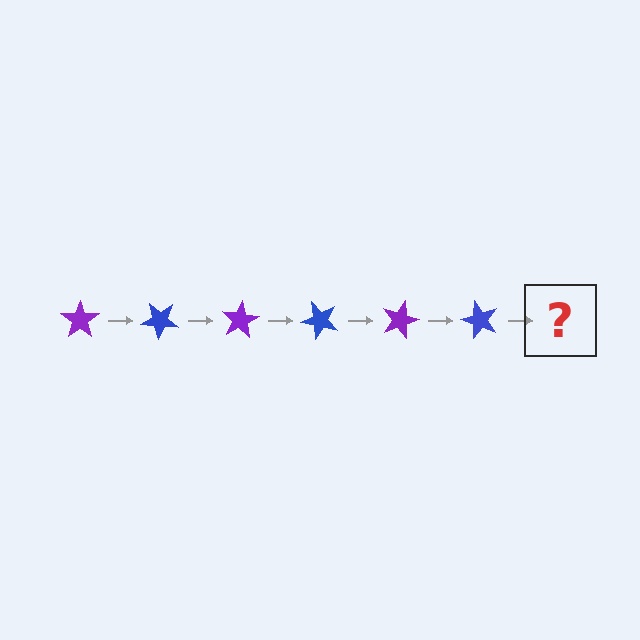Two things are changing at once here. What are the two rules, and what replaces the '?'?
The two rules are that it rotates 40 degrees each step and the color cycles through purple and blue. The '?' should be a purple star, rotated 240 degrees from the start.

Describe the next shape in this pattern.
It should be a purple star, rotated 240 degrees from the start.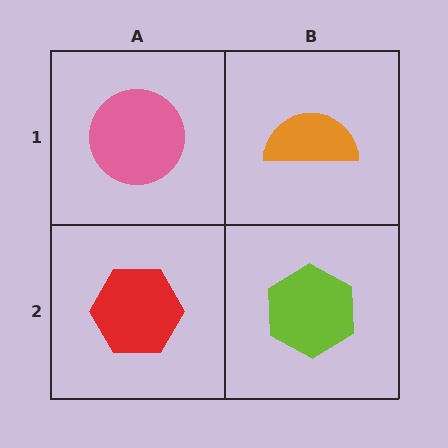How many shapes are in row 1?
2 shapes.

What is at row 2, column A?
A red hexagon.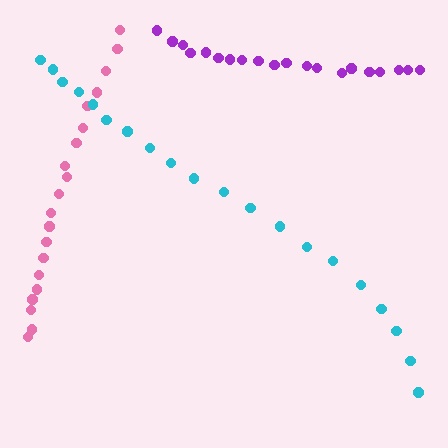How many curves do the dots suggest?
There are 3 distinct paths.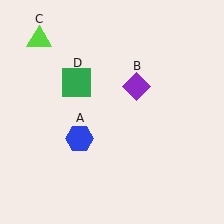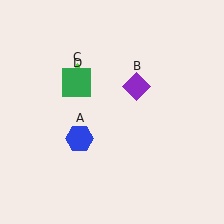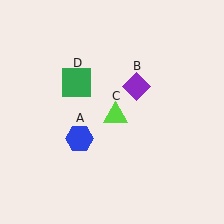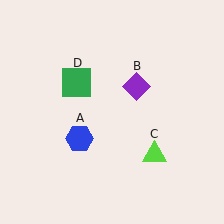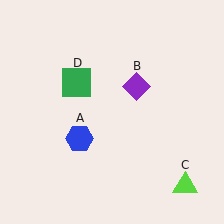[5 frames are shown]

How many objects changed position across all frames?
1 object changed position: lime triangle (object C).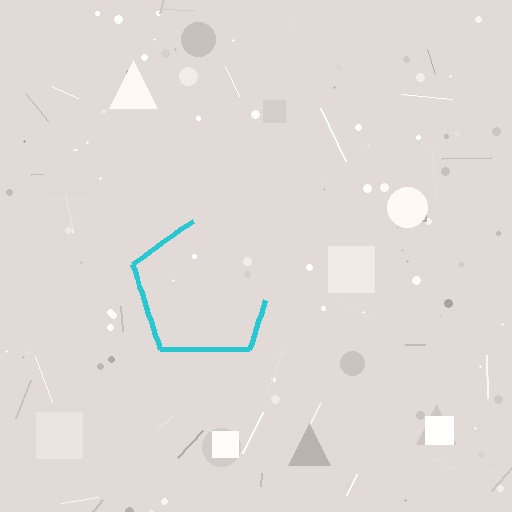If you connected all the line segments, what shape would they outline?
They would outline a pentagon.